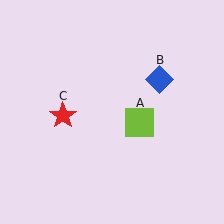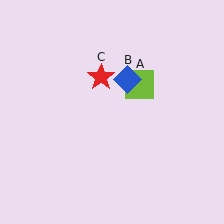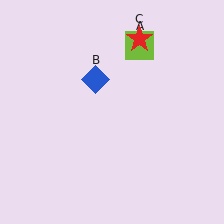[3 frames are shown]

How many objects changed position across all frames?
3 objects changed position: lime square (object A), blue diamond (object B), red star (object C).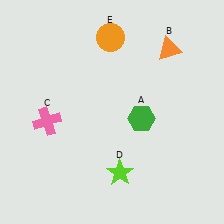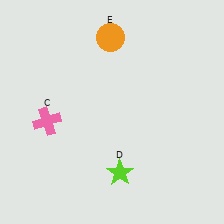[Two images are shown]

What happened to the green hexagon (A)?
The green hexagon (A) was removed in Image 2. It was in the bottom-right area of Image 1.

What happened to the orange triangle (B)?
The orange triangle (B) was removed in Image 2. It was in the top-right area of Image 1.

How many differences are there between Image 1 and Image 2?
There are 2 differences between the two images.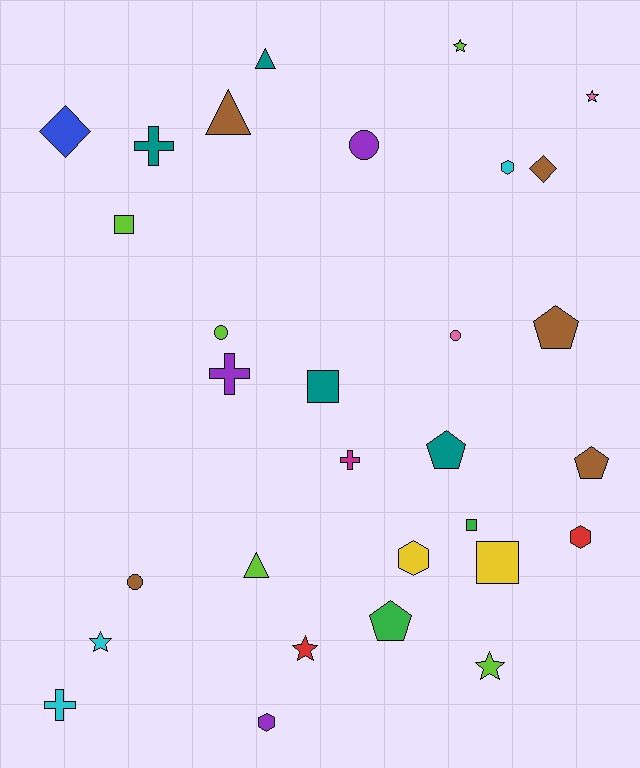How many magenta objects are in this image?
There is 1 magenta object.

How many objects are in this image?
There are 30 objects.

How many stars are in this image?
There are 5 stars.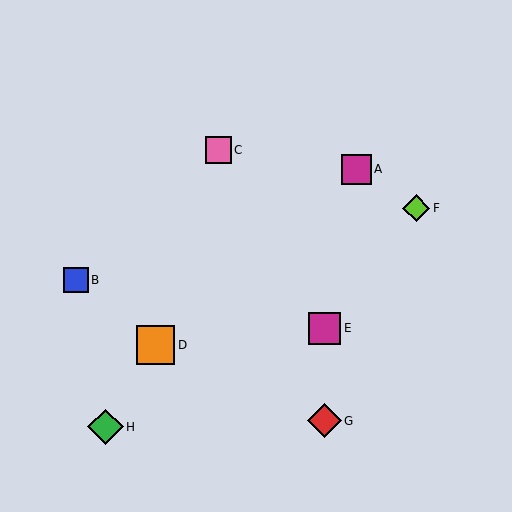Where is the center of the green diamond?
The center of the green diamond is at (106, 427).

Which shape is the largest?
The orange square (labeled D) is the largest.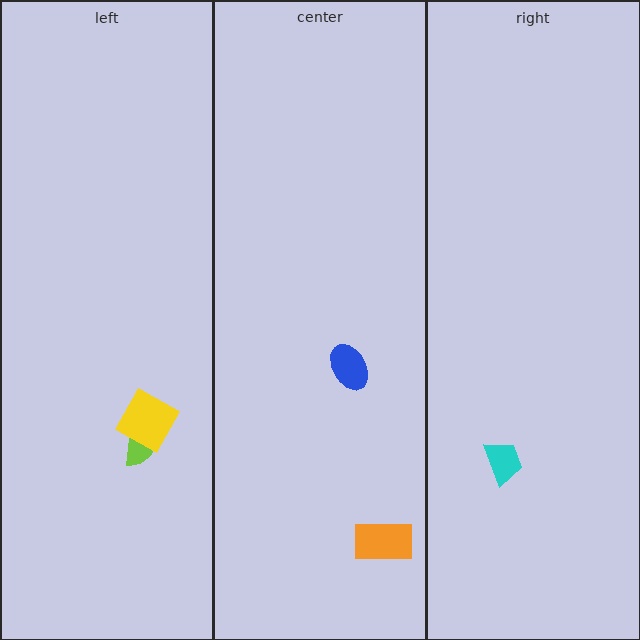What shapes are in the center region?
The blue ellipse, the orange rectangle.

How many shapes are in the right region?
1.